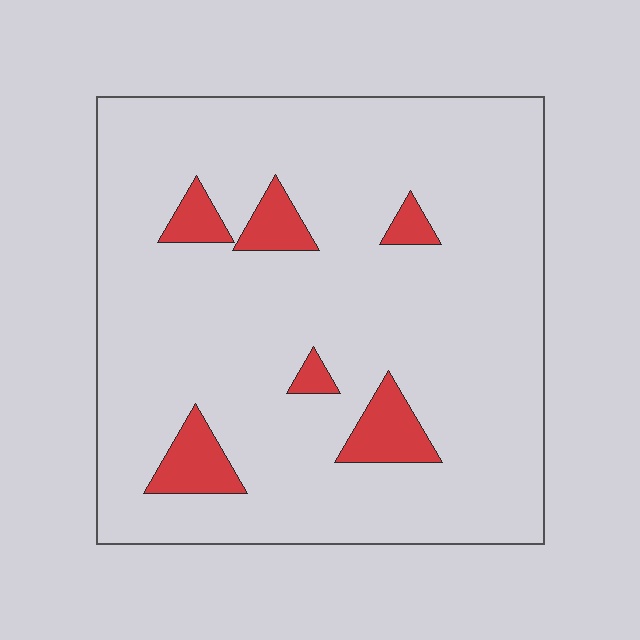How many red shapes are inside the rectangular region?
6.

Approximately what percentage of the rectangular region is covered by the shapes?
Approximately 10%.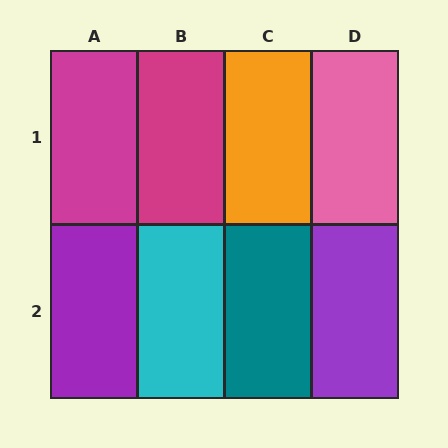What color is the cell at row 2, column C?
Teal.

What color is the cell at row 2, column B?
Cyan.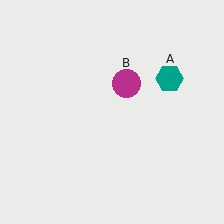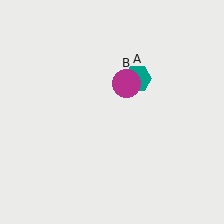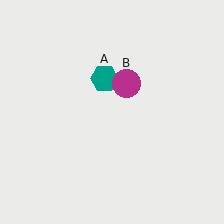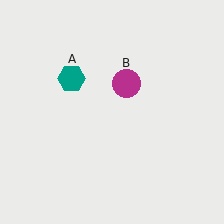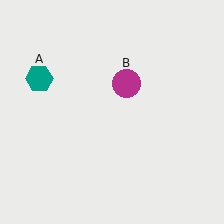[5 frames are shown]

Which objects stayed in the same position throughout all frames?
Magenta circle (object B) remained stationary.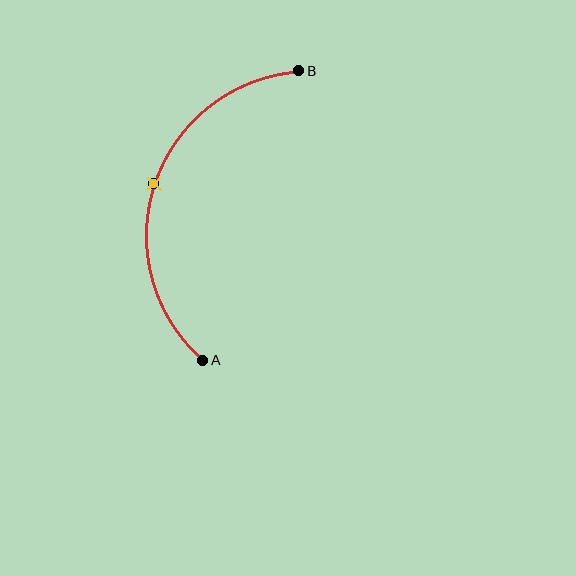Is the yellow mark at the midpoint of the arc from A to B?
Yes. The yellow mark lies on the arc at equal arc-length from both A and B — it is the arc midpoint.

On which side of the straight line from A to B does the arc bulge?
The arc bulges to the left of the straight line connecting A and B.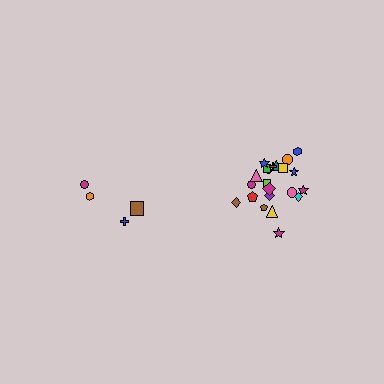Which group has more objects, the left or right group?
The right group.